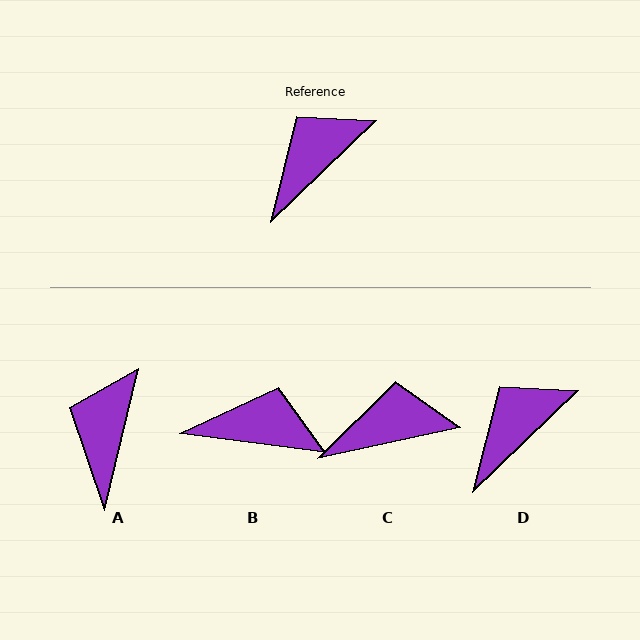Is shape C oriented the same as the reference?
No, it is off by about 32 degrees.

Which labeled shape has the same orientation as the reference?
D.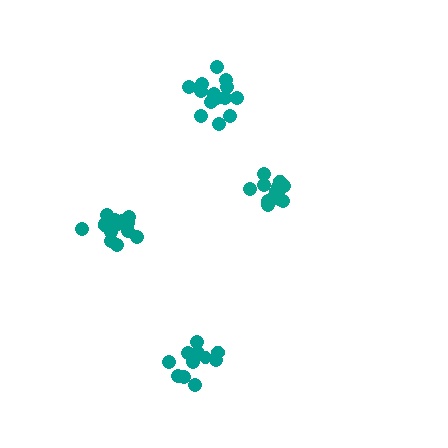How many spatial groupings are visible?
There are 4 spatial groupings.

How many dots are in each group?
Group 1: 13 dots, Group 2: 17 dots, Group 3: 11 dots, Group 4: 15 dots (56 total).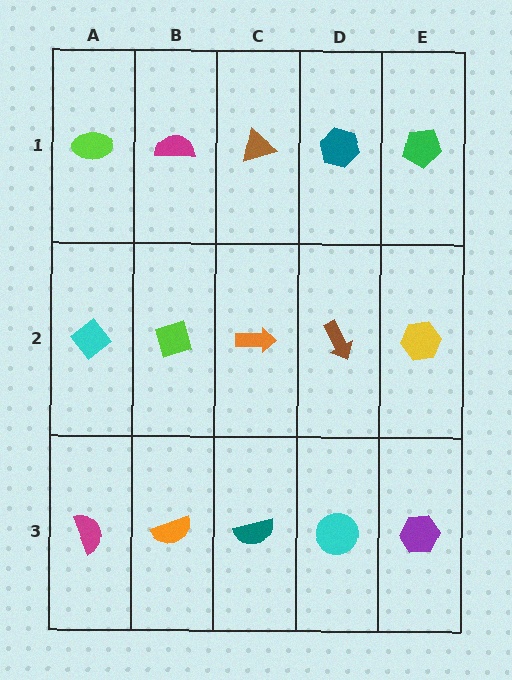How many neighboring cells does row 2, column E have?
3.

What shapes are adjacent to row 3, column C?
An orange arrow (row 2, column C), an orange semicircle (row 3, column B), a cyan circle (row 3, column D).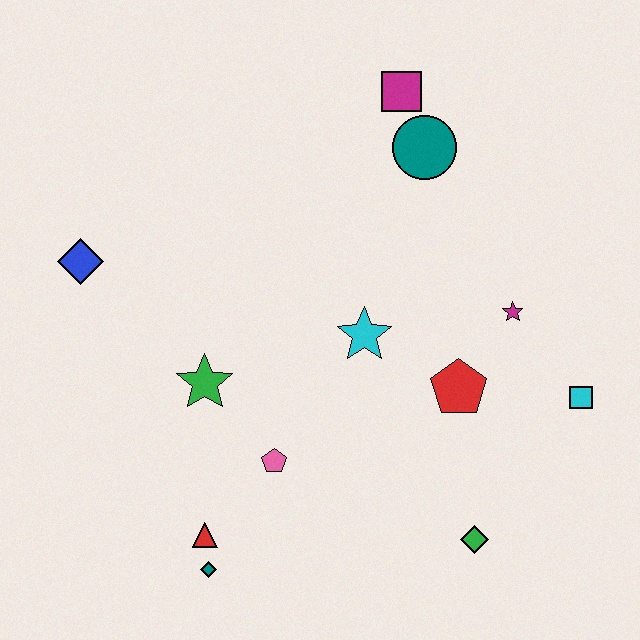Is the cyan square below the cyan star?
Yes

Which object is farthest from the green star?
The cyan square is farthest from the green star.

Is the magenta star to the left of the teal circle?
No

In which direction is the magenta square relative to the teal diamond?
The magenta square is above the teal diamond.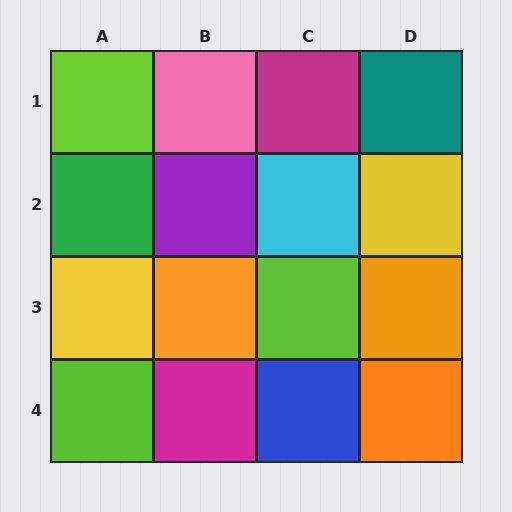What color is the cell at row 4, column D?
Orange.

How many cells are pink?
1 cell is pink.